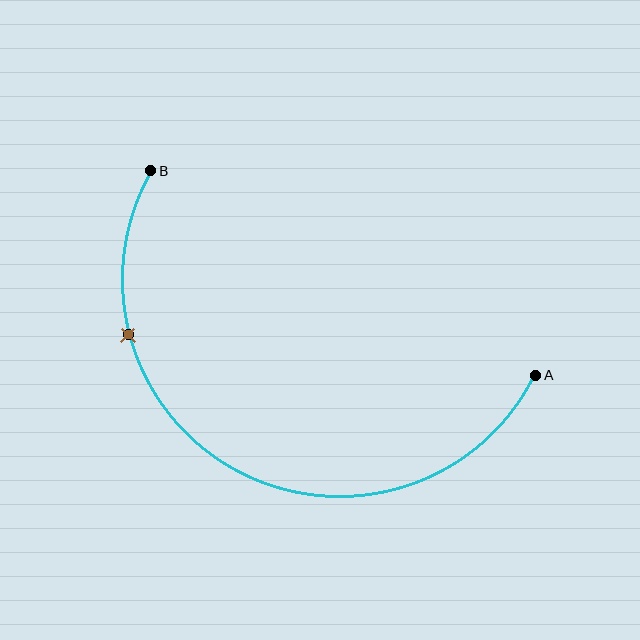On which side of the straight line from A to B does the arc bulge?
The arc bulges below the straight line connecting A and B.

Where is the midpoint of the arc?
The arc midpoint is the point on the curve farthest from the straight line joining A and B. It sits below that line.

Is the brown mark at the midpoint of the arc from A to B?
No. The brown mark lies on the arc but is closer to endpoint B. The arc midpoint would be at the point on the curve equidistant along the arc from both A and B.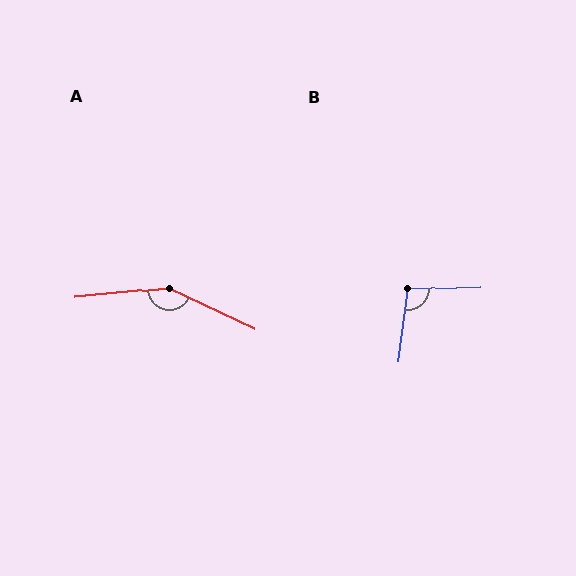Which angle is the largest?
A, at approximately 149 degrees.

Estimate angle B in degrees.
Approximately 99 degrees.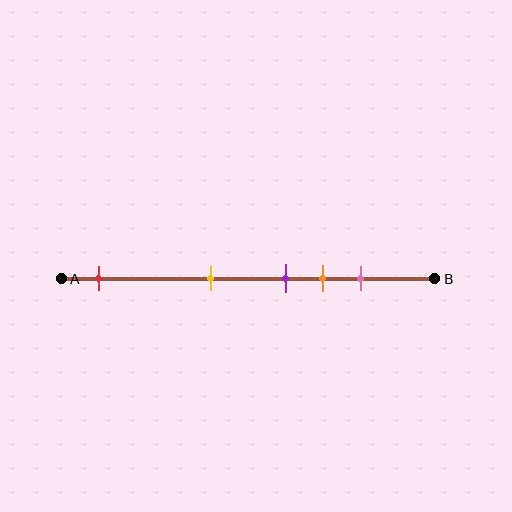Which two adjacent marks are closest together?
The purple and orange marks are the closest adjacent pair.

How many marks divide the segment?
There are 5 marks dividing the segment.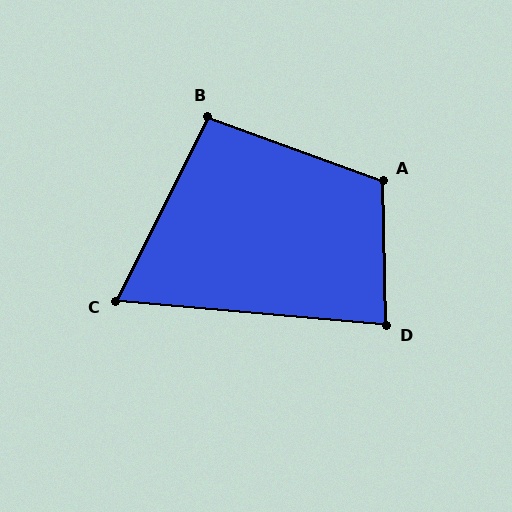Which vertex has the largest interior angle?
A, at approximately 111 degrees.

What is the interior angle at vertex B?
Approximately 96 degrees (obtuse).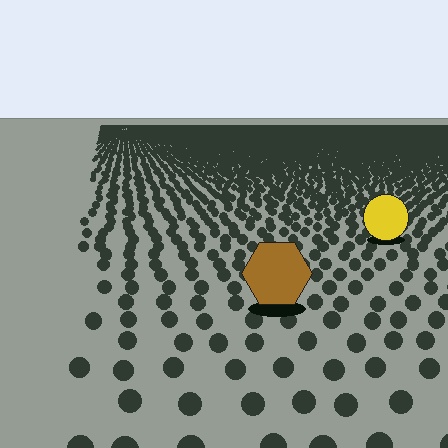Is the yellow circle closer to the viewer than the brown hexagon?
No. The brown hexagon is closer — you can tell from the texture gradient: the ground texture is coarser near it.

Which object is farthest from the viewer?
The yellow circle is farthest from the viewer. It appears smaller and the ground texture around it is denser.